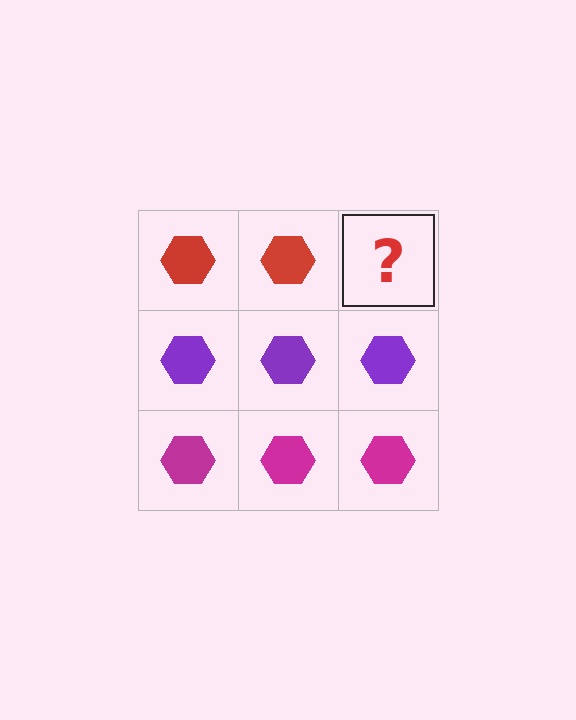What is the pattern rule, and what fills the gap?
The rule is that each row has a consistent color. The gap should be filled with a red hexagon.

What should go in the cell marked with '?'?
The missing cell should contain a red hexagon.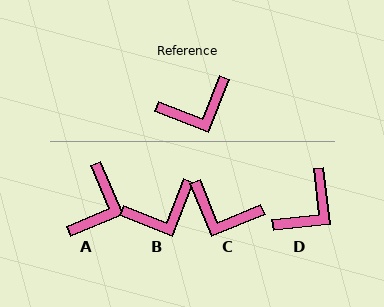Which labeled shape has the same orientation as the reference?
B.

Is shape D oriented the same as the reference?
No, it is off by about 28 degrees.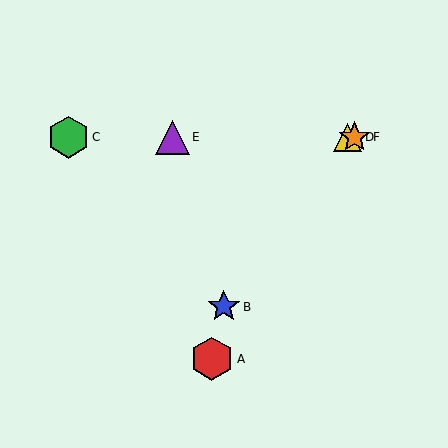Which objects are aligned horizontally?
Objects C, D, E, F are aligned horizontally.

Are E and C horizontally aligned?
Yes, both are at y≈137.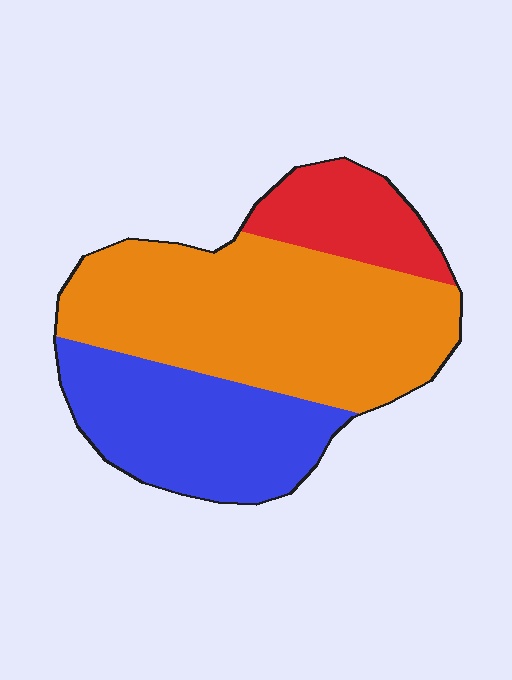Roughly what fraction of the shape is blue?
Blue takes up about one third (1/3) of the shape.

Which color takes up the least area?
Red, at roughly 15%.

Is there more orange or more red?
Orange.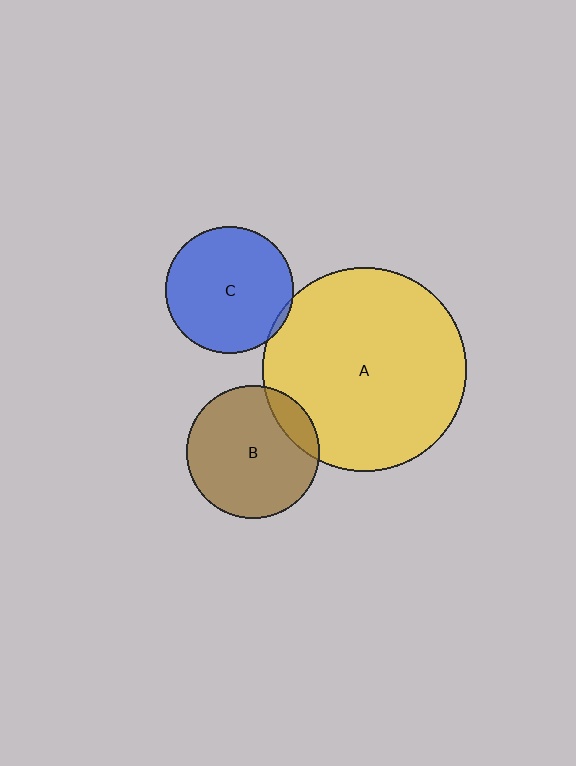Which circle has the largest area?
Circle A (yellow).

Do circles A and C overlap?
Yes.